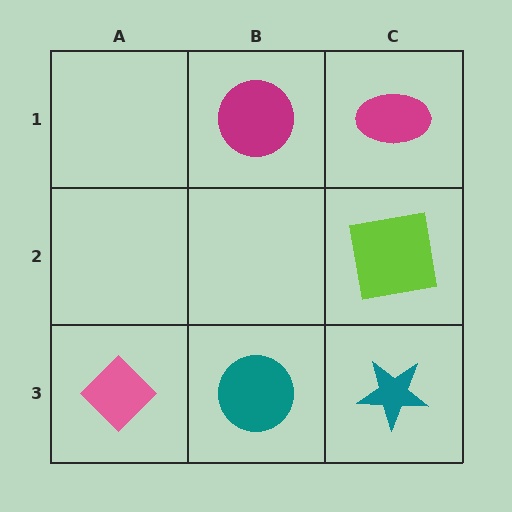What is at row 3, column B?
A teal circle.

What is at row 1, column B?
A magenta circle.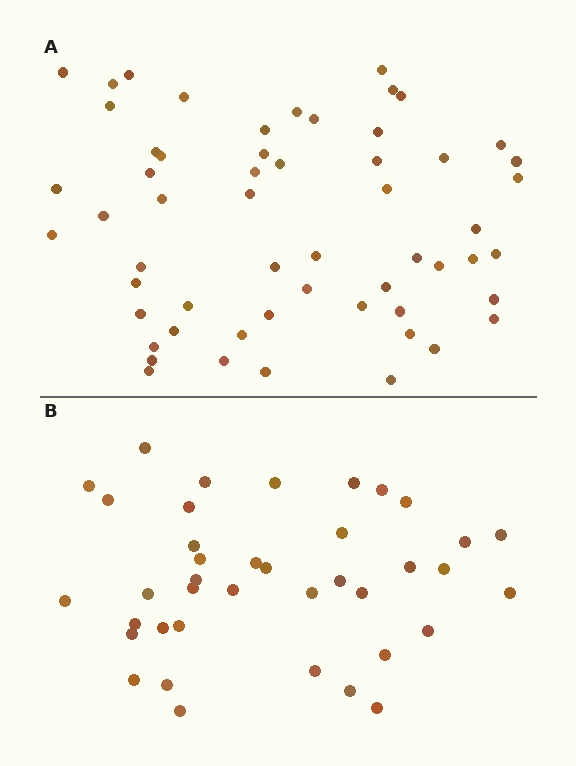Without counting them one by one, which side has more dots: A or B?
Region A (the top region) has more dots.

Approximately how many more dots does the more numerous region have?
Region A has approximately 20 more dots than region B.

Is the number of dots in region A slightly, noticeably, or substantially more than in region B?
Region A has substantially more. The ratio is roughly 1.5 to 1.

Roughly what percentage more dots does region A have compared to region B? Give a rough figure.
About 45% more.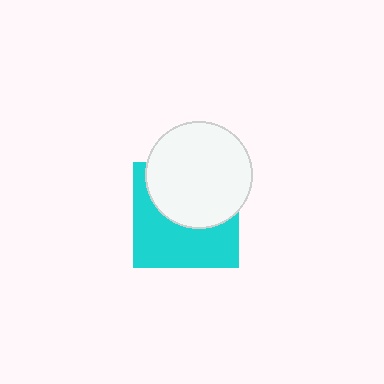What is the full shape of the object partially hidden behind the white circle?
The partially hidden object is a cyan square.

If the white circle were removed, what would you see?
You would see the complete cyan square.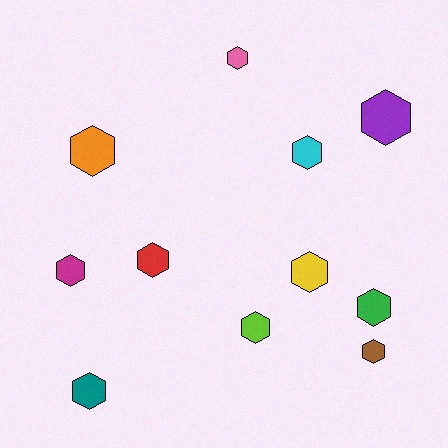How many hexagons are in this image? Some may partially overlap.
There are 11 hexagons.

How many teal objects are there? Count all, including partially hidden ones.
There is 1 teal object.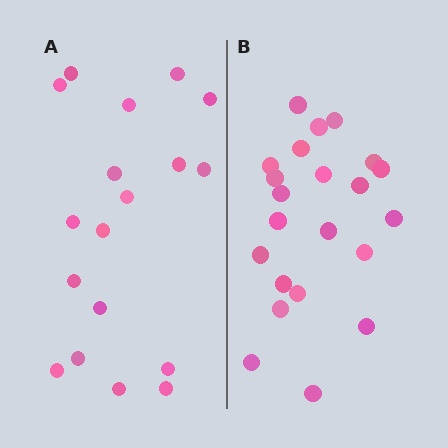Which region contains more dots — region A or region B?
Region B (the right region) has more dots.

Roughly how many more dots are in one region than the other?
Region B has about 4 more dots than region A.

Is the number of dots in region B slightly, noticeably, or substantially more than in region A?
Region B has only slightly more — the two regions are fairly close. The ratio is roughly 1.2 to 1.